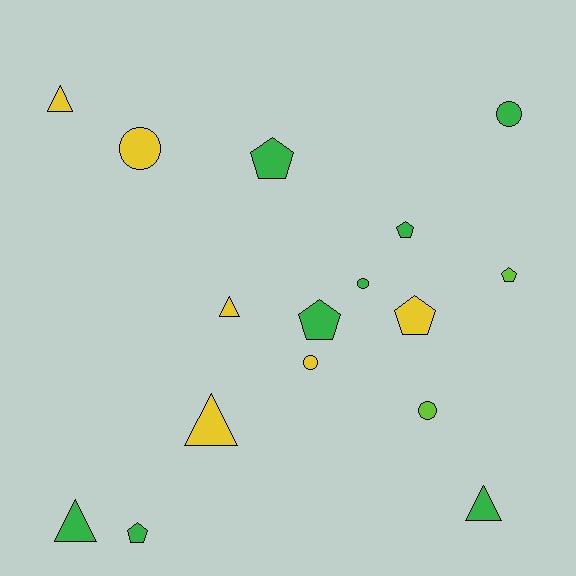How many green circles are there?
There are 2 green circles.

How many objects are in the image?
There are 16 objects.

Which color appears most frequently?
Green, with 8 objects.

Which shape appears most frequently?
Pentagon, with 6 objects.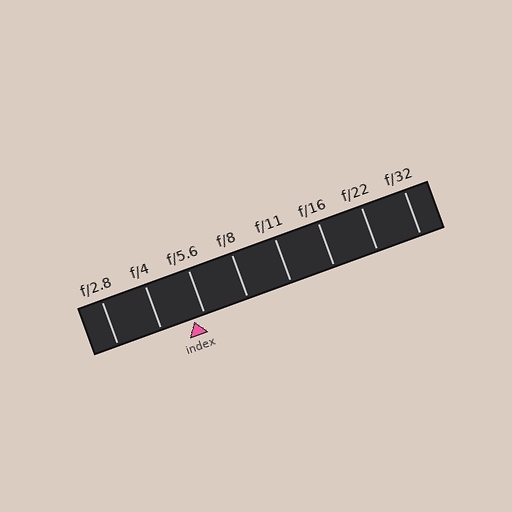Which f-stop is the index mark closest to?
The index mark is closest to f/5.6.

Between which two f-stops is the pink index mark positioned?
The index mark is between f/4 and f/5.6.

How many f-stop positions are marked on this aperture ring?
There are 8 f-stop positions marked.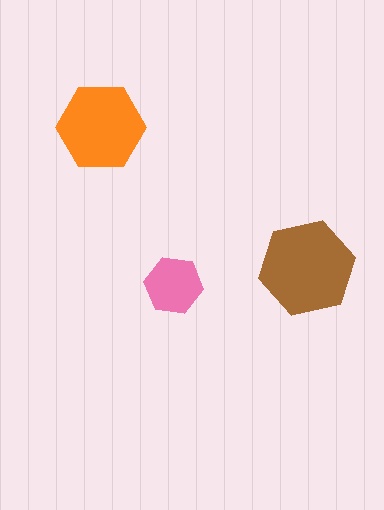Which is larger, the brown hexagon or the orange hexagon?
The brown one.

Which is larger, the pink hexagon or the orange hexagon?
The orange one.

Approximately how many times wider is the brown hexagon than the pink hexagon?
About 1.5 times wider.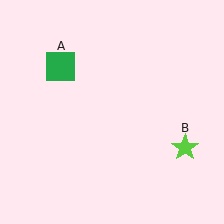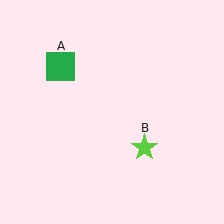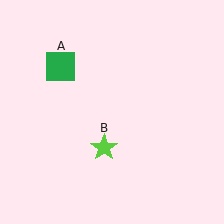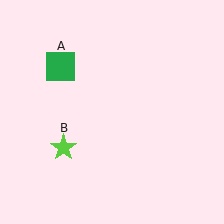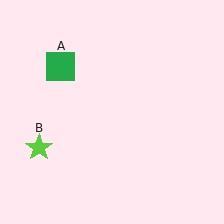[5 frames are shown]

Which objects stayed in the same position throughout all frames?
Green square (object A) remained stationary.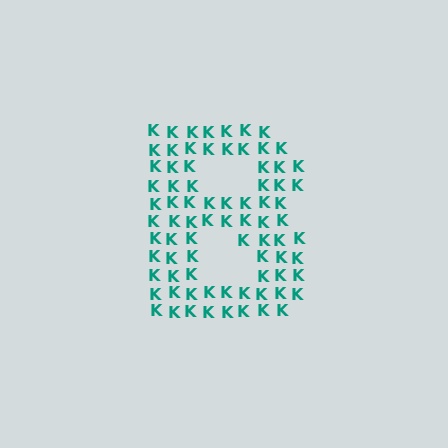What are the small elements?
The small elements are letter K's.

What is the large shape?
The large shape is the letter B.